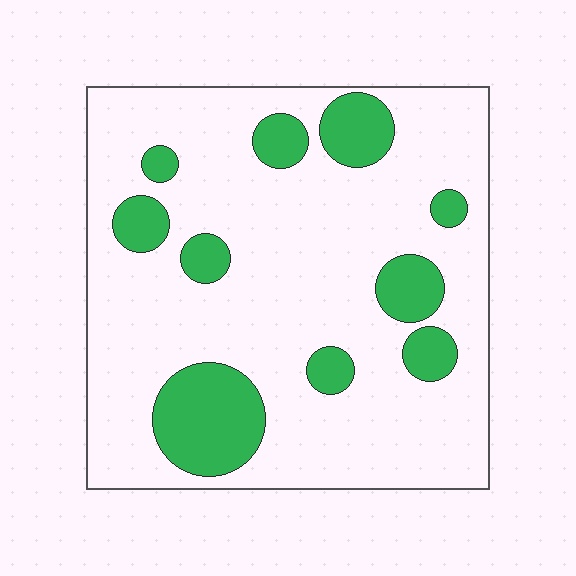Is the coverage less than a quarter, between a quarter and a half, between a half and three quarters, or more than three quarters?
Less than a quarter.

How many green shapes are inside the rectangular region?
10.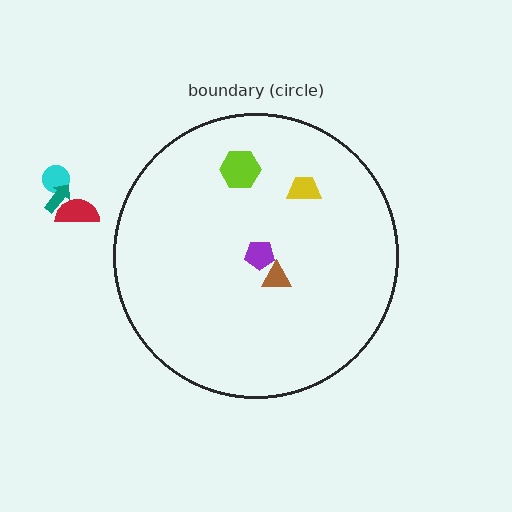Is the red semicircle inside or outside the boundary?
Outside.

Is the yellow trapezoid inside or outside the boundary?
Inside.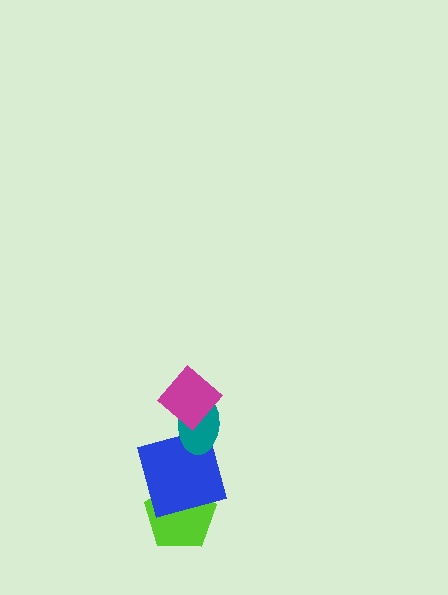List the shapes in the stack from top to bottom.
From top to bottom: the magenta diamond, the teal ellipse, the blue square, the lime pentagon.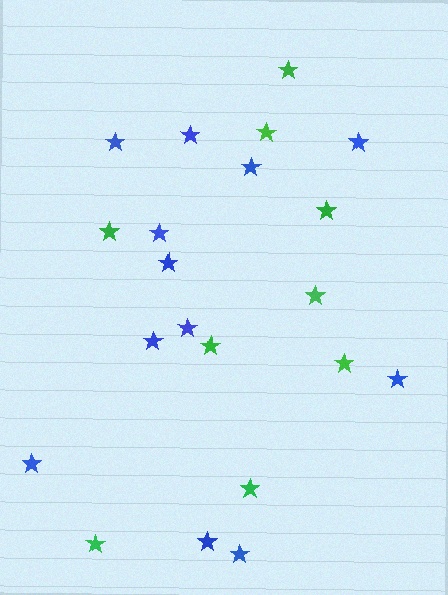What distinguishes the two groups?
There are 2 groups: one group of green stars (9) and one group of blue stars (12).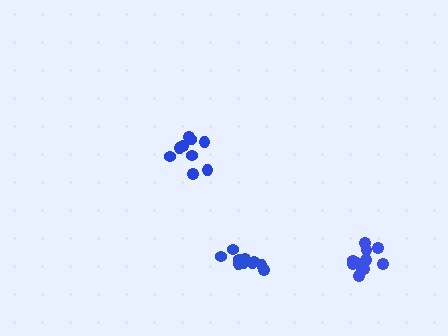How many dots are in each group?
Group 1: 9 dots, Group 2: 10 dots, Group 3: 11 dots (30 total).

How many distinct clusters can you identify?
There are 3 distinct clusters.